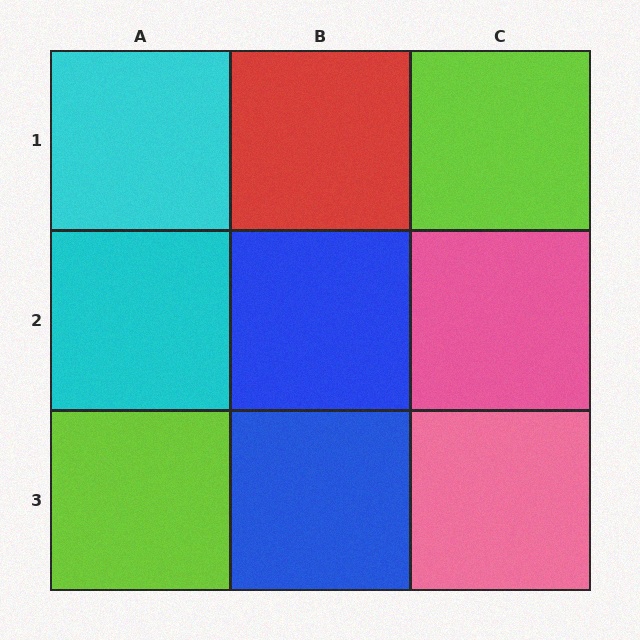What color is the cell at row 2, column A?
Cyan.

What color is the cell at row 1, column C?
Lime.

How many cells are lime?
2 cells are lime.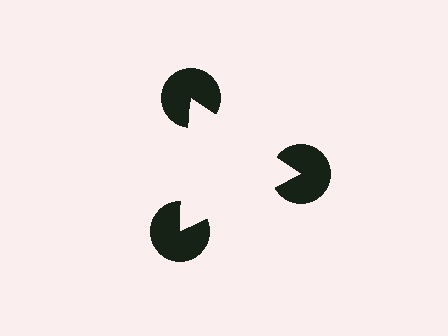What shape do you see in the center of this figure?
An illusory triangle — its edges are inferred from the aligned wedge cuts in the pac-man discs, not physically drawn.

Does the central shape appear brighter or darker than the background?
It typically appears slightly brighter than the background, even though no actual brightness change is drawn.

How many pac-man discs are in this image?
There are 3 — one at each vertex of the illusory triangle.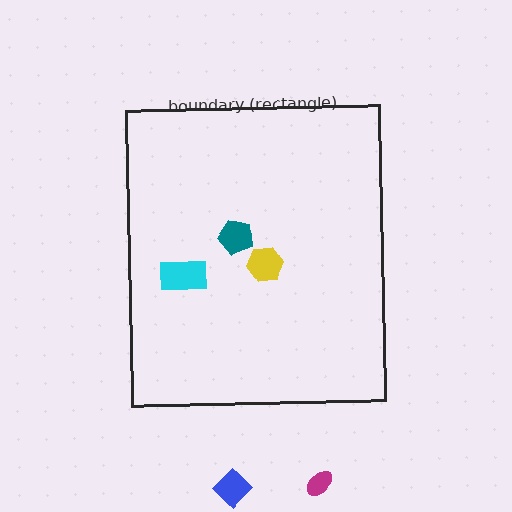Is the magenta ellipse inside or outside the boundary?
Outside.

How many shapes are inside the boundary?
3 inside, 2 outside.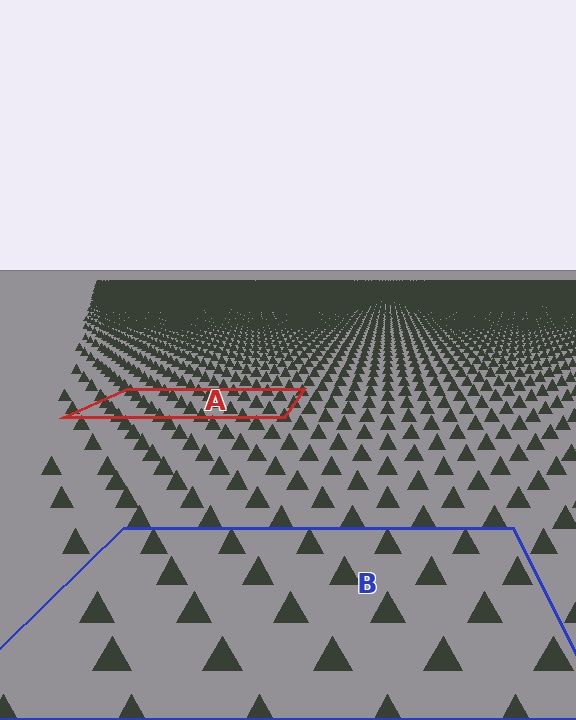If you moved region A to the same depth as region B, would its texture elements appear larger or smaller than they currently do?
They would appear larger. At a closer depth, the same texture elements are projected at a bigger on-screen size.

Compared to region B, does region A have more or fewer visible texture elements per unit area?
Region A has more texture elements per unit area — they are packed more densely because it is farther away.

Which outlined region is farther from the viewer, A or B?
Region A is farther from the viewer — the texture elements inside it appear smaller and more densely packed.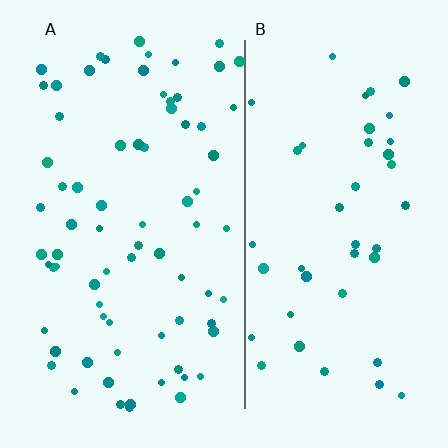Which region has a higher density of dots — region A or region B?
A (the left).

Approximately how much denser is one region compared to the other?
Approximately 1.7× — region A over region B.